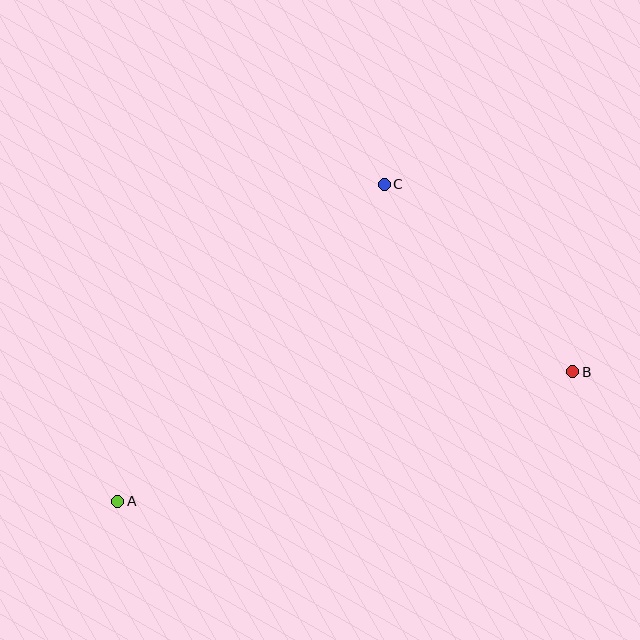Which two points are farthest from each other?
Points A and B are farthest from each other.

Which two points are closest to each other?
Points B and C are closest to each other.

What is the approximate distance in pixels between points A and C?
The distance between A and C is approximately 414 pixels.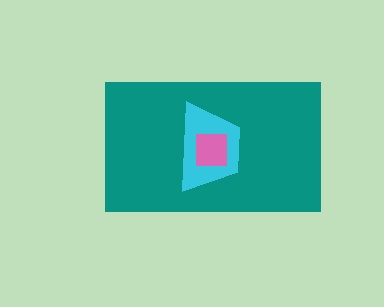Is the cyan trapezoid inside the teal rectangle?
Yes.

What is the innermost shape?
The pink square.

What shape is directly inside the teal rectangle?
The cyan trapezoid.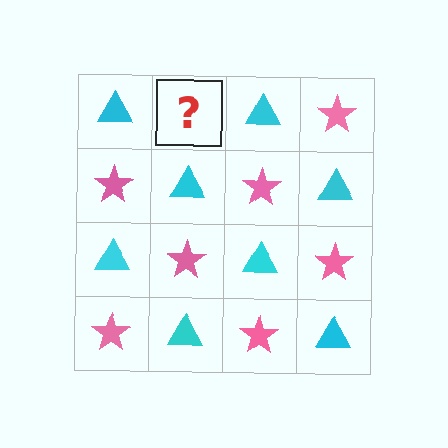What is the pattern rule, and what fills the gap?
The rule is that it alternates cyan triangle and pink star in a checkerboard pattern. The gap should be filled with a pink star.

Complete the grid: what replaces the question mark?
The question mark should be replaced with a pink star.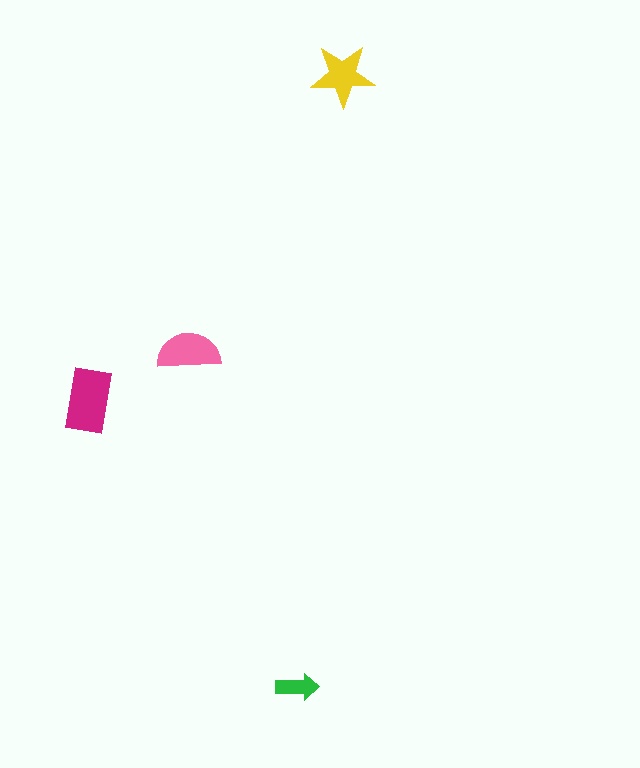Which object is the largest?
The magenta rectangle.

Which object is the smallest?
The green arrow.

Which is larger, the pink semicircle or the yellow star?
The pink semicircle.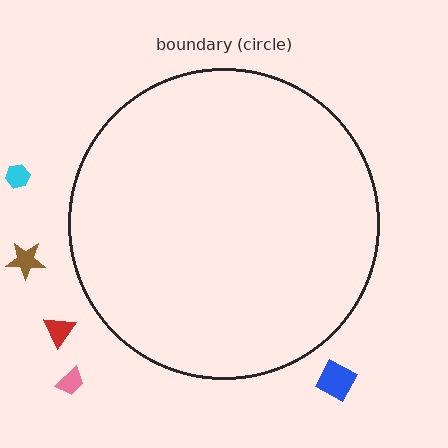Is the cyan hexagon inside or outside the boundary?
Outside.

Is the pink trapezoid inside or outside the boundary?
Outside.